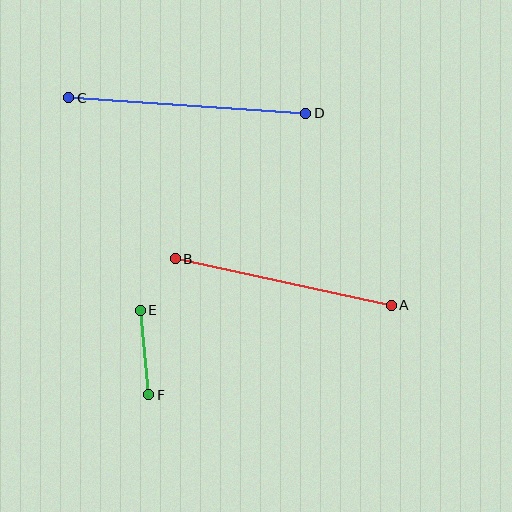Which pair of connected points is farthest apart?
Points C and D are farthest apart.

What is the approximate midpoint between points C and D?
The midpoint is at approximately (187, 105) pixels.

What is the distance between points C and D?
The distance is approximately 238 pixels.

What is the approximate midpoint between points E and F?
The midpoint is at approximately (144, 352) pixels.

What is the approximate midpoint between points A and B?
The midpoint is at approximately (283, 282) pixels.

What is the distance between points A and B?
The distance is approximately 221 pixels.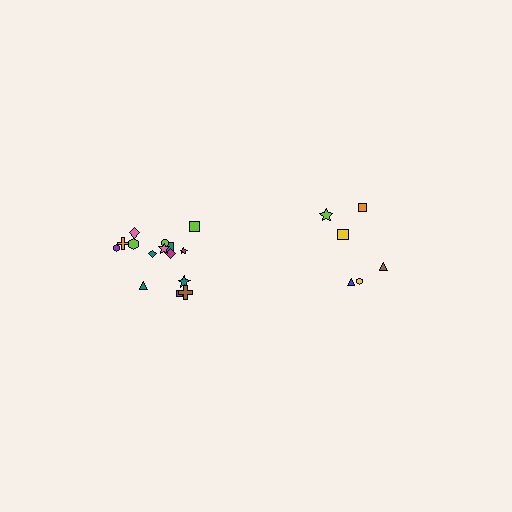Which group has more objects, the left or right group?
The left group.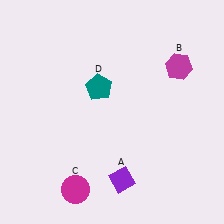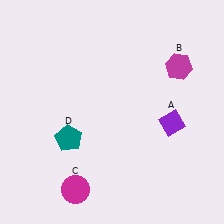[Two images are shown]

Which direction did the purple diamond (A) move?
The purple diamond (A) moved up.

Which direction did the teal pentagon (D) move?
The teal pentagon (D) moved down.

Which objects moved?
The objects that moved are: the purple diamond (A), the teal pentagon (D).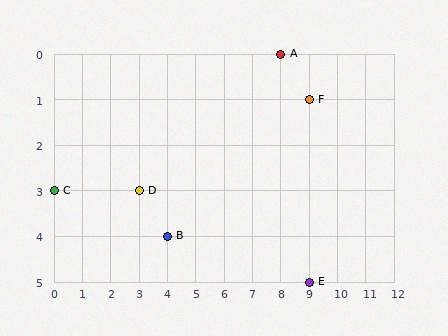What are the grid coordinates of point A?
Point A is at grid coordinates (8, 0).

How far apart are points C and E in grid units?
Points C and E are 9 columns and 2 rows apart (about 9.2 grid units diagonally).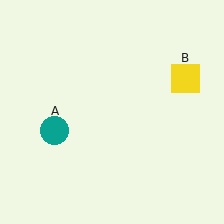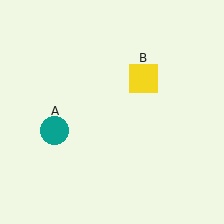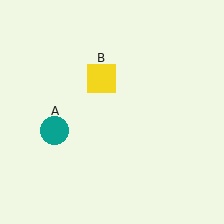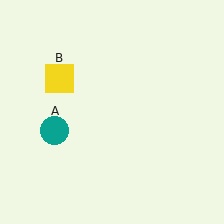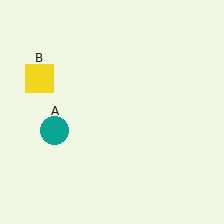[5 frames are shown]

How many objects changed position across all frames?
1 object changed position: yellow square (object B).